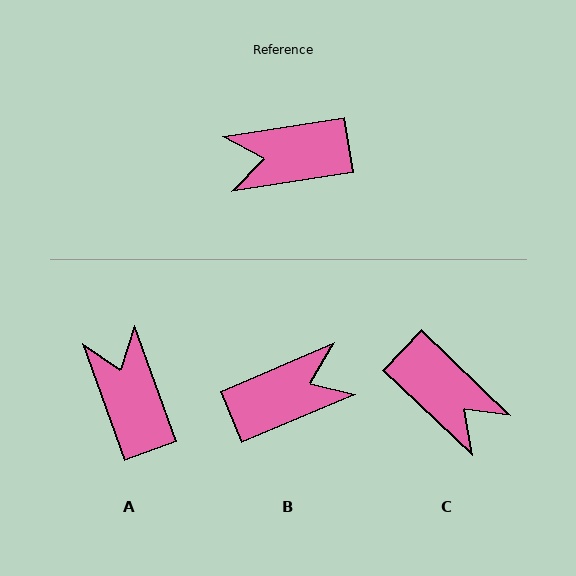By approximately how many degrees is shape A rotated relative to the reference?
Approximately 79 degrees clockwise.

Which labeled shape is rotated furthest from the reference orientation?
B, about 166 degrees away.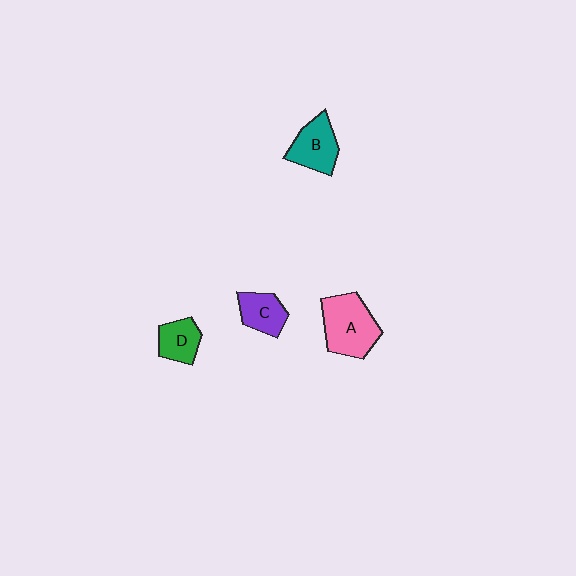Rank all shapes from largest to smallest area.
From largest to smallest: A (pink), B (teal), C (purple), D (green).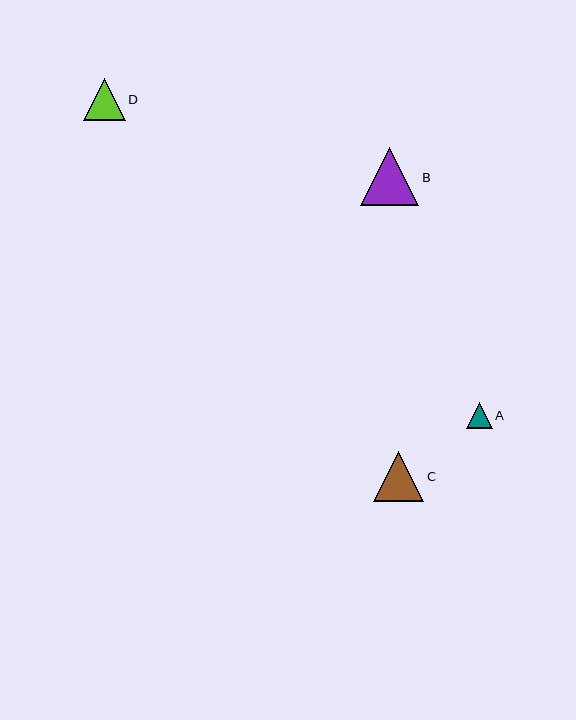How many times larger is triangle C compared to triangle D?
Triangle C is approximately 1.2 times the size of triangle D.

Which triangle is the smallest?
Triangle A is the smallest with a size of approximately 26 pixels.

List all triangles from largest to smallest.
From largest to smallest: B, C, D, A.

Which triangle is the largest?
Triangle B is the largest with a size of approximately 58 pixels.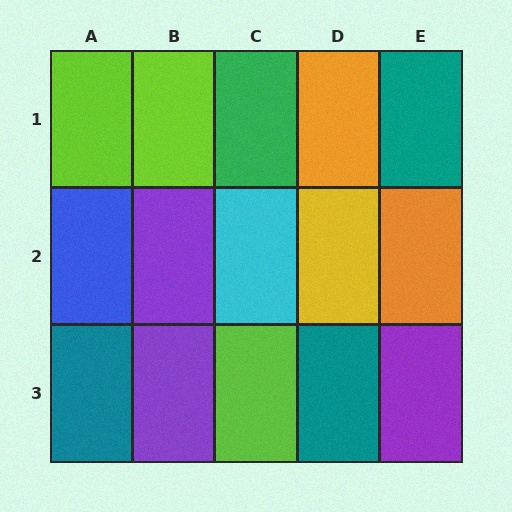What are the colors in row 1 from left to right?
Lime, lime, green, orange, teal.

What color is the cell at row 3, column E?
Purple.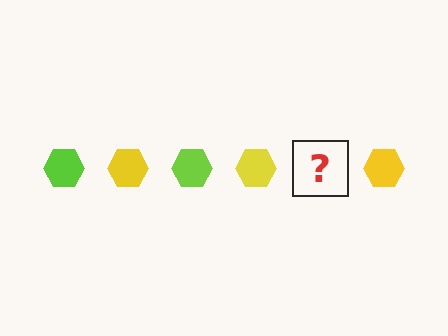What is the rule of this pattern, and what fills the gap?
The rule is that the pattern cycles through lime, yellow hexagons. The gap should be filled with a lime hexagon.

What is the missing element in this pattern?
The missing element is a lime hexagon.